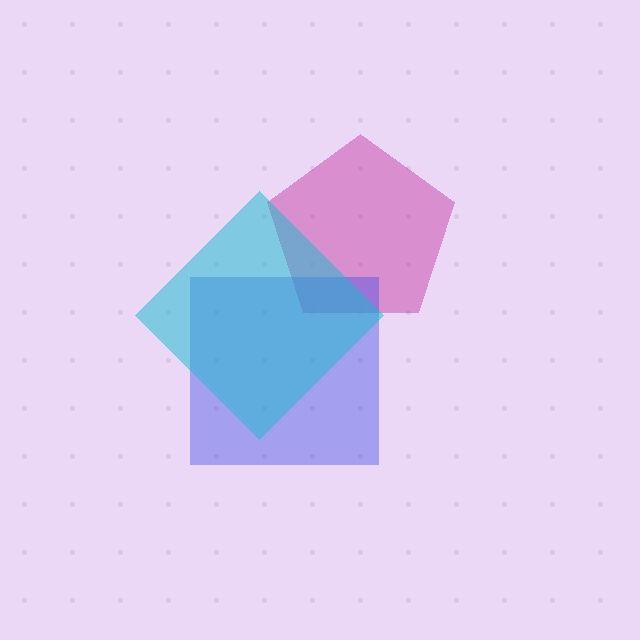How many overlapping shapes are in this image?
There are 3 overlapping shapes in the image.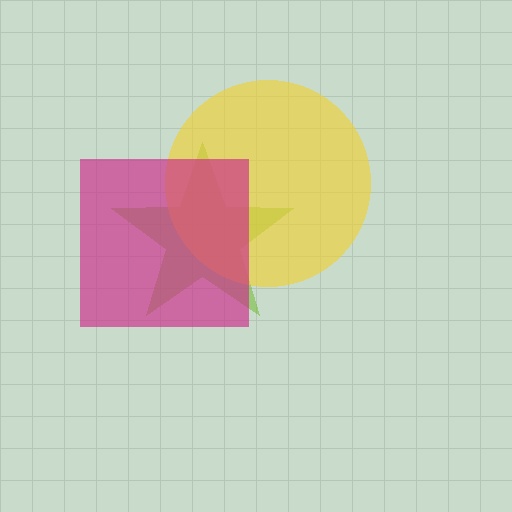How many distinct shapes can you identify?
There are 3 distinct shapes: a lime star, a yellow circle, a magenta square.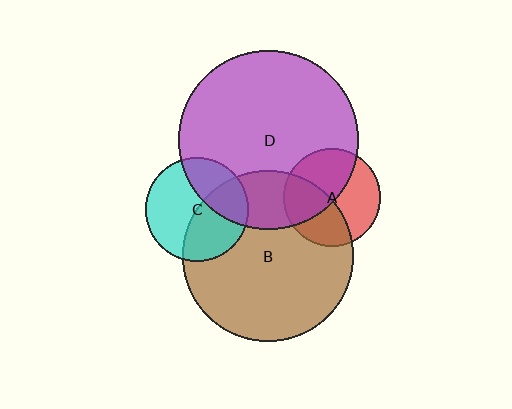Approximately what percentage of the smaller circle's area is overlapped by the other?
Approximately 45%.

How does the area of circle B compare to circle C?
Approximately 2.7 times.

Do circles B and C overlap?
Yes.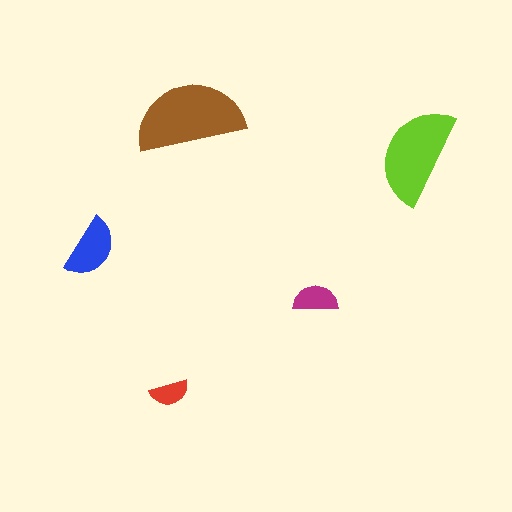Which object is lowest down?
The red semicircle is bottommost.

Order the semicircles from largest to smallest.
the brown one, the lime one, the blue one, the magenta one, the red one.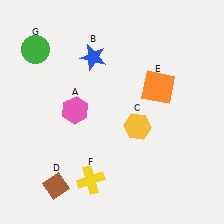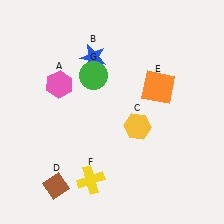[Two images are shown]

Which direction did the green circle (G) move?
The green circle (G) moved right.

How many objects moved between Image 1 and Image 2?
2 objects moved between the two images.